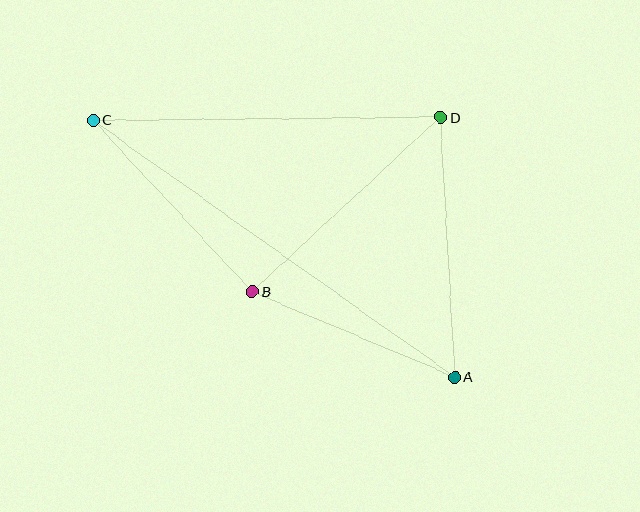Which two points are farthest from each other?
Points A and C are farthest from each other.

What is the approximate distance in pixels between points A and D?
The distance between A and D is approximately 260 pixels.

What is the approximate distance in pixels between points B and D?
The distance between B and D is approximately 257 pixels.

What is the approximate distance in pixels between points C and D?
The distance between C and D is approximately 348 pixels.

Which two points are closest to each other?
Points A and B are closest to each other.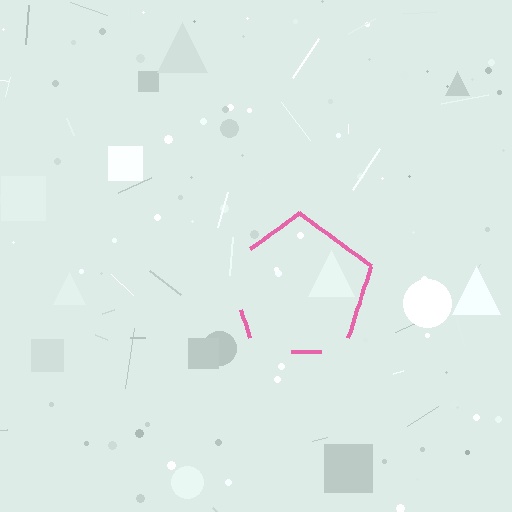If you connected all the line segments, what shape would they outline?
They would outline a pentagon.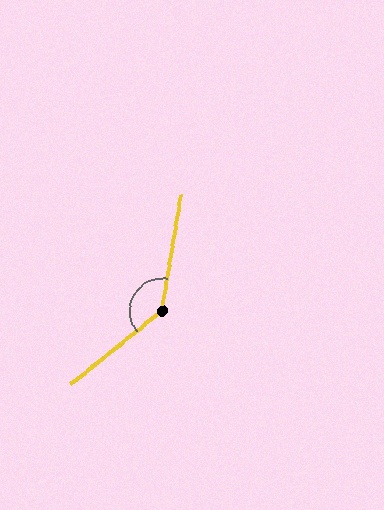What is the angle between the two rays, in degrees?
Approximately 138 degrees.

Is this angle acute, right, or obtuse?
It is obtuse.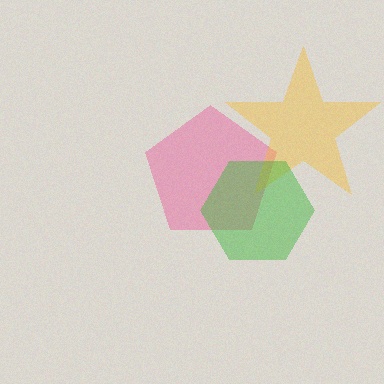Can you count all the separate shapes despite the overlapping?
Yes, there are 3 separate shapes.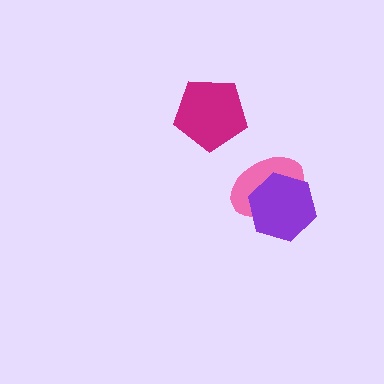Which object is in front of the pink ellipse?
The purple hexagon is in front of the pink ellipse.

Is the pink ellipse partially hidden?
Yes, it is partially covered by another shape.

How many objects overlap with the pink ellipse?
1 object overlaps with the pink ellipse.